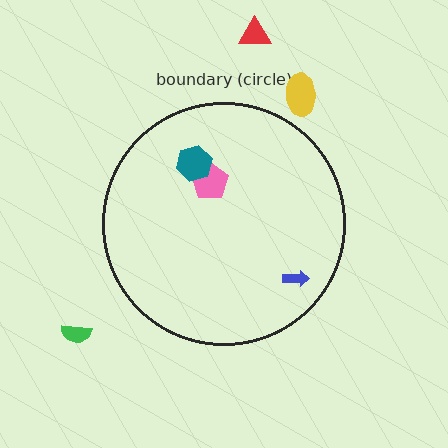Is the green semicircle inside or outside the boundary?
Outside.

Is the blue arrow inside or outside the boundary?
Inside.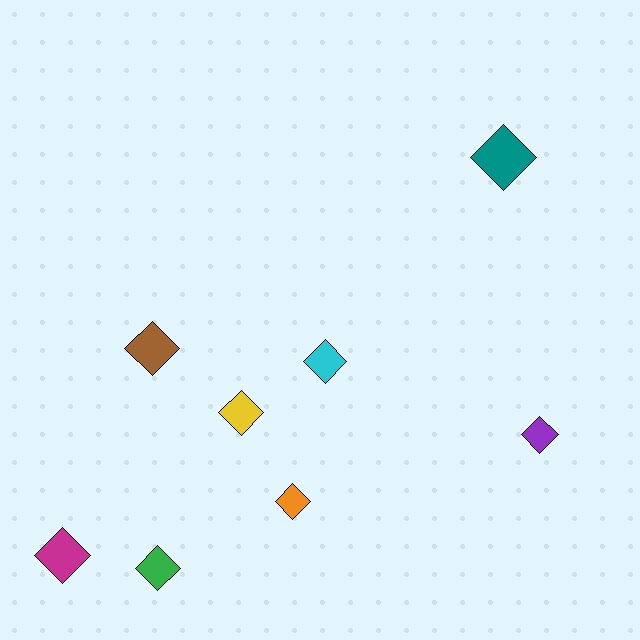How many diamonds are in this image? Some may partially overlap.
There are 8 diamonds.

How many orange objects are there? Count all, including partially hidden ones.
There is 1 orange object.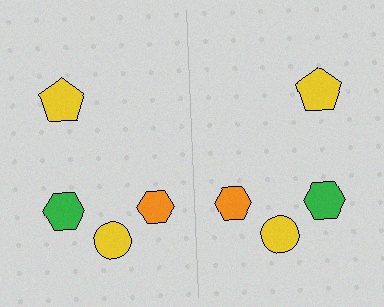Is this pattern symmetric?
Yes, this pattern has bilateral (reflection) symmetry.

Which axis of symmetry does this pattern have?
The pattern has a vertical axis of symmetry running through the center of the image.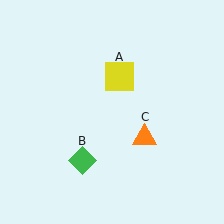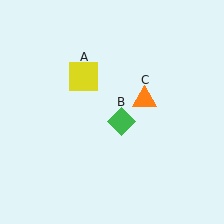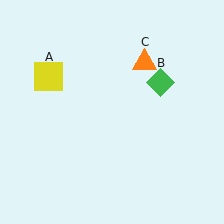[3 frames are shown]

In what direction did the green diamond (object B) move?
The green diamond (object B) moved up and to the right.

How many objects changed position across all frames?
3 objects changed position: yellow square (object A), green diamond (object B), orange triangle (object C).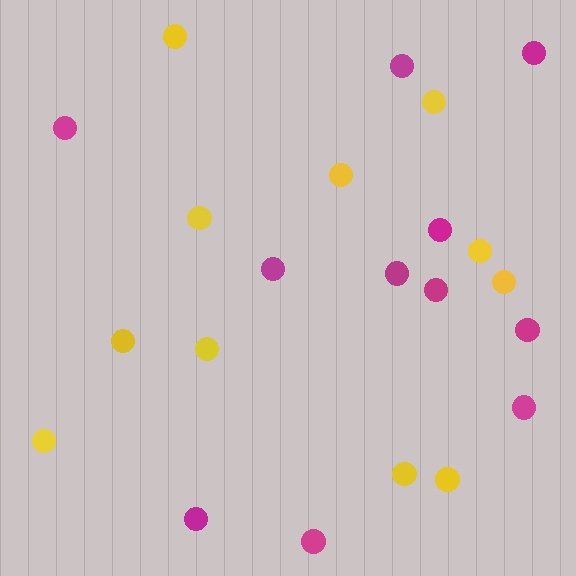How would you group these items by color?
There are 2 groups: one group of yellow circles (11) and one group of magenta circles (11).